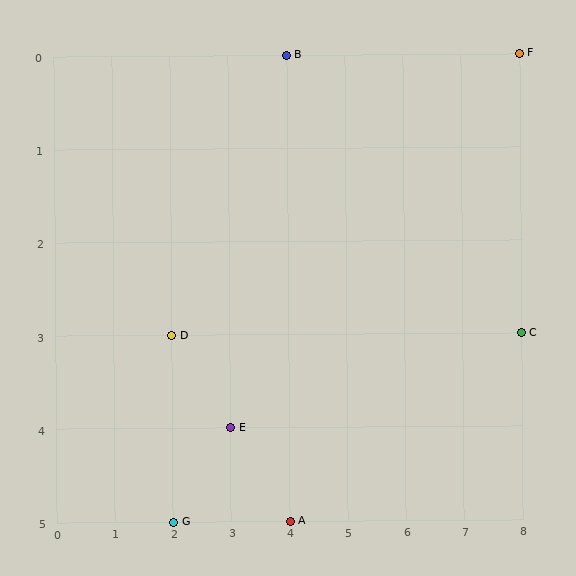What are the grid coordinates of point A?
Point A is at grid coordinates (4, 5).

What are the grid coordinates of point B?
Point B is at grid coordinates (4, 0).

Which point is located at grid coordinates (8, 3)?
Point C is at (8, 3).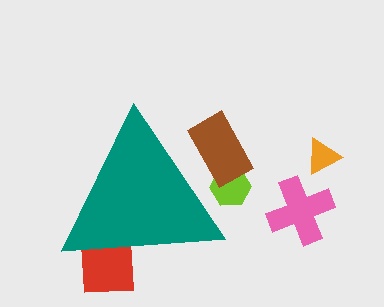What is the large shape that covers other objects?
A teal triangle.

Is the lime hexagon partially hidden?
Yes, the lime hexagon is partially hidden behind the teal triangle.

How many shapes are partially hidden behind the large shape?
3 shapes are partially hidden.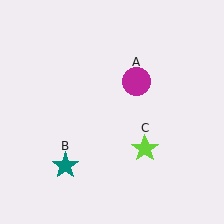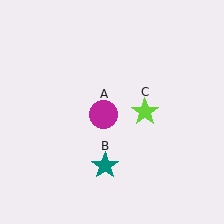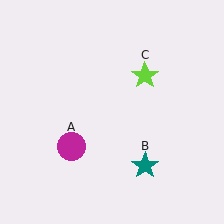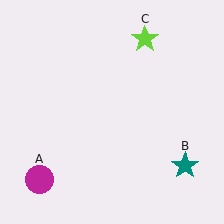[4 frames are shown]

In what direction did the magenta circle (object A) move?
The magenta circle (object A) moved down and to the left.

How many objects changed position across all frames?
3 objects changed position: magenta circle (object A), teal star (object B), lime star (object C).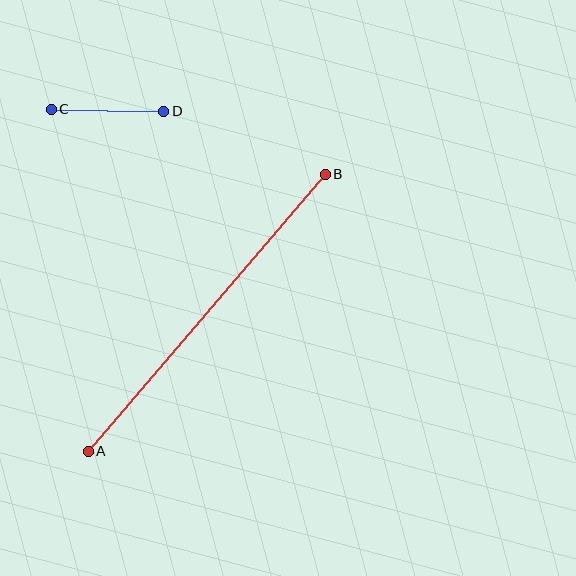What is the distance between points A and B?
The distance is approximately 364 pixels.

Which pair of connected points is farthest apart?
Points A and B are farthest apart.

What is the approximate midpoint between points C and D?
The midpoint is at approximately (107, 110) pixels.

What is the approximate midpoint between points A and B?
The midpoint is at approximately (207, 313) pixels.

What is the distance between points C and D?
The distance is approximately 113 pixels.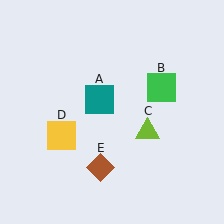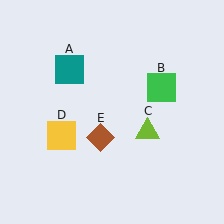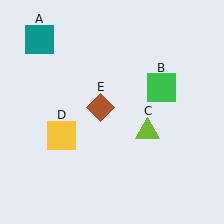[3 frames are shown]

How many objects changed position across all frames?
2 objects changed position: teal square (object A), brown diamond (object E).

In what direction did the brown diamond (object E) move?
The brown diamond (object E) moved up.